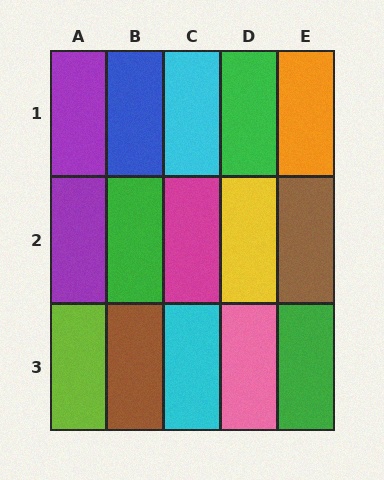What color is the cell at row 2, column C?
Magenta.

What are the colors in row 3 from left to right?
Lime, brown, cyan, pink, green.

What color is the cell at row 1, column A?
Purple.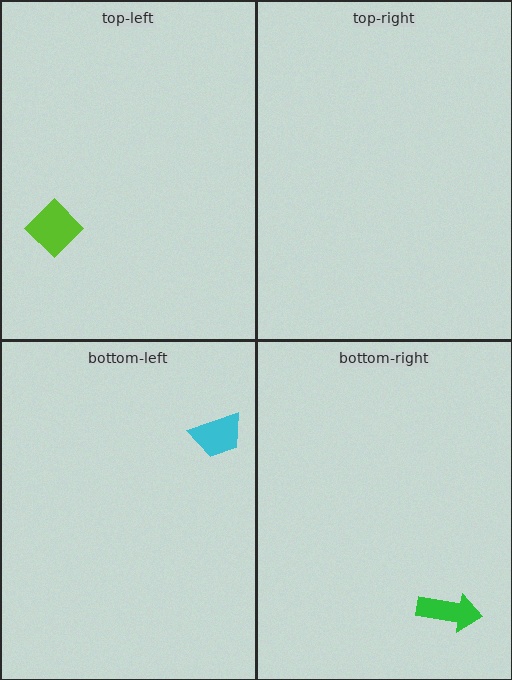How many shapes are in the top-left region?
1.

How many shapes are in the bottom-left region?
1.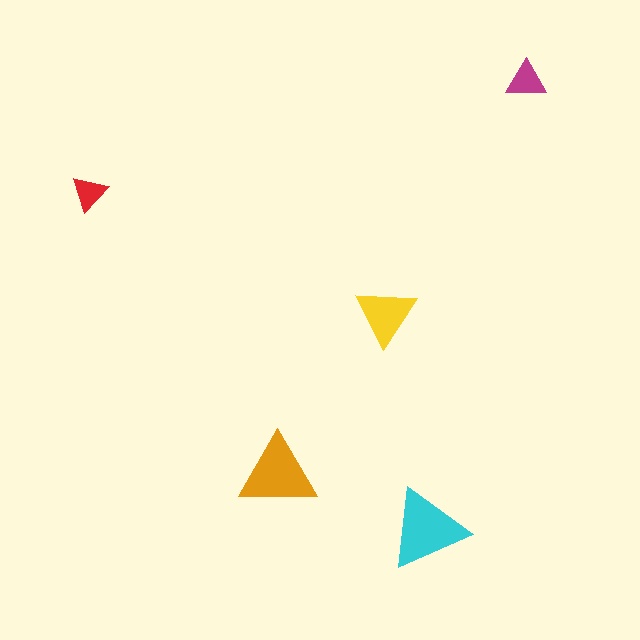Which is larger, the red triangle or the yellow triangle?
The yellow one.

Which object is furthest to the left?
The red triangle is leftmost.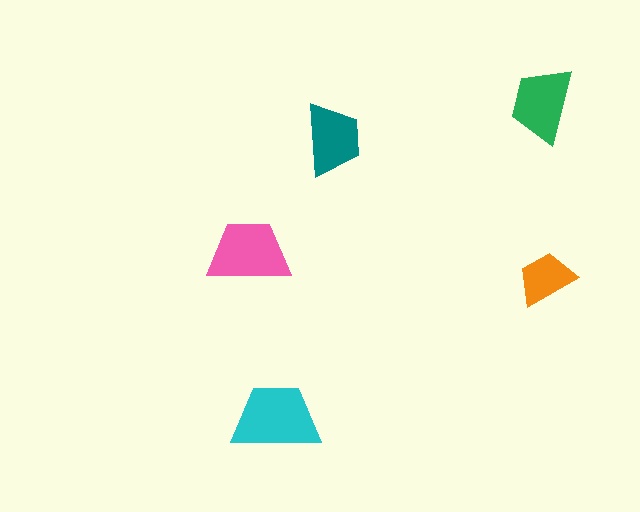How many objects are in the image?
There are 5 objects in the image.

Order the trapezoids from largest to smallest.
the cyan one, the pink one, the green one, the teal one, the orange one.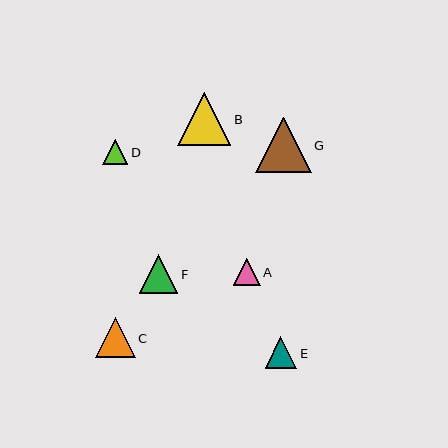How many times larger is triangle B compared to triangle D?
Triangle B is approximately 2.1 times the size of triangle D.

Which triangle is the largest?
Triangle G is the largest with a size of approximately 55 pixels.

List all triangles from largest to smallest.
From largest to smallest: G, B, C, F, E, A, D.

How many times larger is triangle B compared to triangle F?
Triangle B is approximately 1.4 times the size of triangle F.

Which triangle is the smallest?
Triangle D is the smallest with a size of approximately 25 pixels.